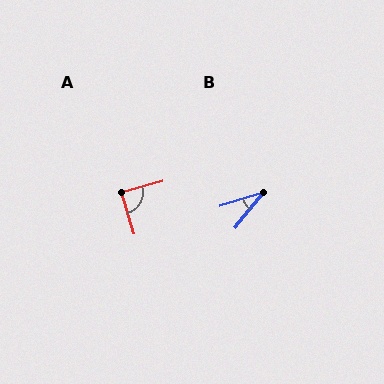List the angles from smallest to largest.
B (33°), A (89°).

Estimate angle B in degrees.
Approximately 33 degrees.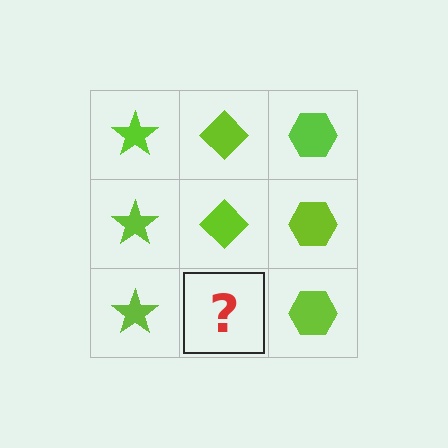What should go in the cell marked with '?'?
The missing cell should contain a lime diamond.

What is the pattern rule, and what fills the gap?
The rule is that each column has a consistent shape. The gap should be filled with a lime diamond.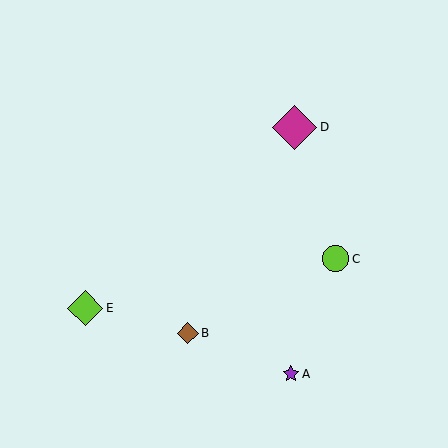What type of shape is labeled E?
Shape E is a lime diamond.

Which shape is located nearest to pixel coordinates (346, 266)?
The lime circle (labeled C) at (336, 259) is nearest to that location.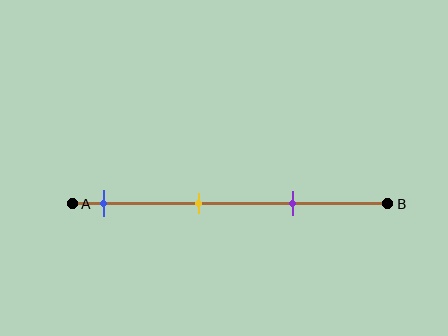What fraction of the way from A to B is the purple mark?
The purple mark is approximately 70% (0.7) of the way from A to B.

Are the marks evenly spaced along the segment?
Yes, the marks are approximately evenly spaced.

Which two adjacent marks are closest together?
The yellow and purple marks are the closest adjacent pair.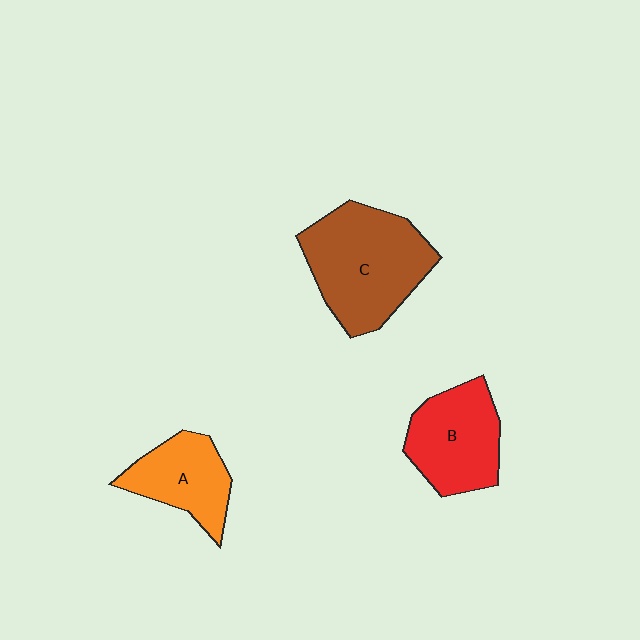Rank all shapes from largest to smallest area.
From largest to smallest: C (brown), B (red), A (orange).